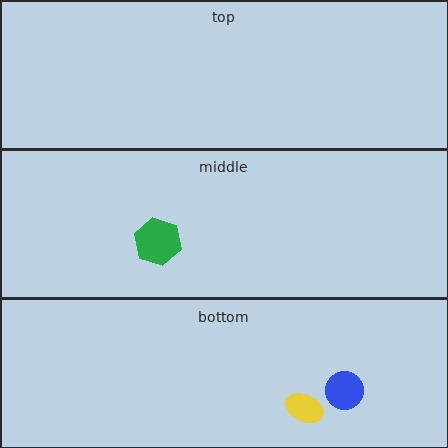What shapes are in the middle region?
The green hexagon.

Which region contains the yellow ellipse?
The bottom region.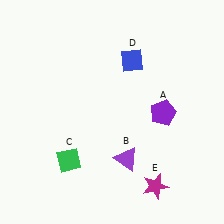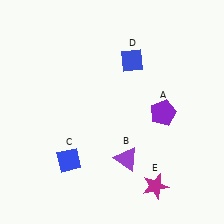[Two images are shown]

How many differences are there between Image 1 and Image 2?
There is 1 difference between the two images.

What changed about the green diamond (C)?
In Image 1, C is green. In Image 2, it changed to blue.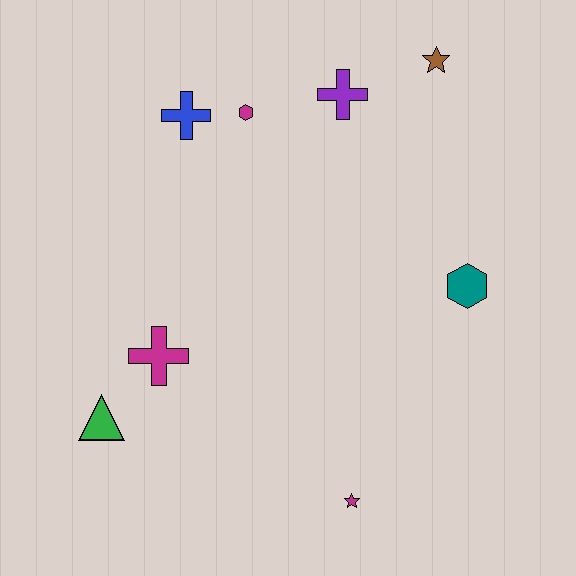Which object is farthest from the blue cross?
The magenta star is farthest from the blue cross.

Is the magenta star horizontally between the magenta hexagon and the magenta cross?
No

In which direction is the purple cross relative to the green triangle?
The purple cross is above the green triangle.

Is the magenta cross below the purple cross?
Yes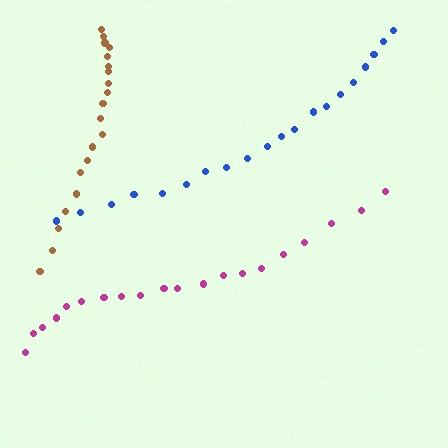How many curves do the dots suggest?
There are 3 distinct paths.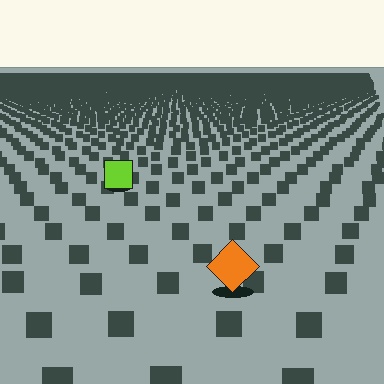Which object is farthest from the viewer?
The lime square is farthest from the viewer. It appears smaller and the ground texture around it is denser.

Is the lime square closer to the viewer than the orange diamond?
No. The orange diamond is closer — you can tell from the texture gradient: the ground texture is coarser near it.